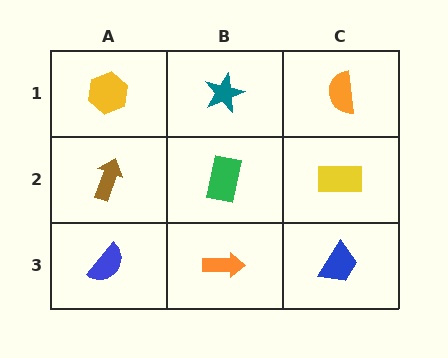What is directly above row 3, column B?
A green rectangle.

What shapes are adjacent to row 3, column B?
A green rectangle (row 2, column B), a blue semicircle (row 3, column A), a blue trapezoid (row 3, column C).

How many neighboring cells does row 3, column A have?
2.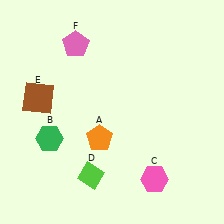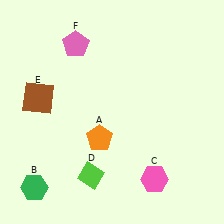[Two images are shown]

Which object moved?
The green hexagon (B) moved down.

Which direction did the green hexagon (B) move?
The green hexagon (B) moved down.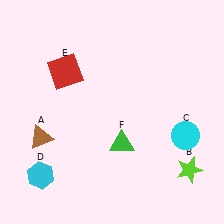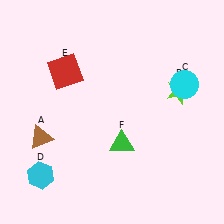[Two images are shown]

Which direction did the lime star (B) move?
The lime star (B) moved up.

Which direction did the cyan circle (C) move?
The cyan circle (C) moved up.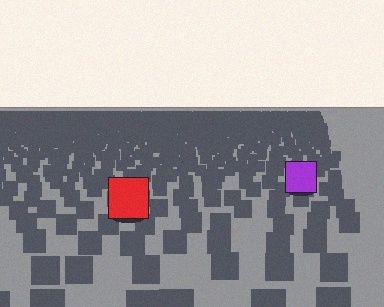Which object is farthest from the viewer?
The purple square is farthest from the viewer. It appears smaller and the ground texture around it is denser.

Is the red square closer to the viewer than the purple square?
Yes. The red square is closer — you can tell from the texture gradient: the ground texture is coarser near it.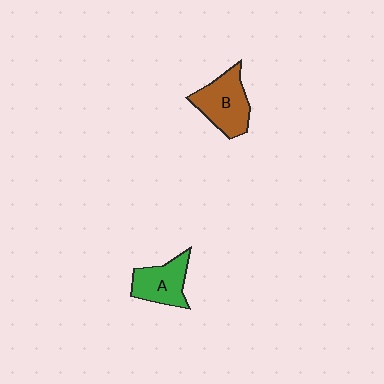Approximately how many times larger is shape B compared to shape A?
Approximately 1.2 times.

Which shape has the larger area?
Shape B (brown).